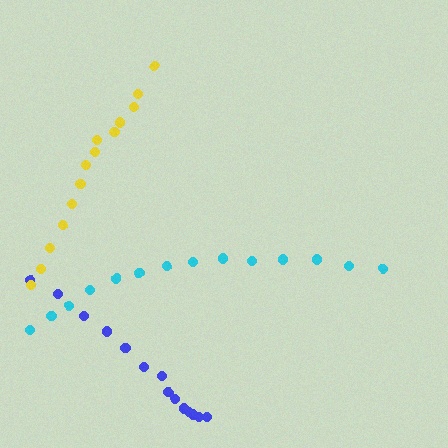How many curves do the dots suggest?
There are 3 distinct paths.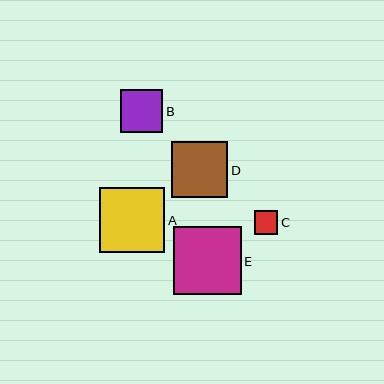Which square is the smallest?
Square C is the smallest with a size of approximately 23 pixels.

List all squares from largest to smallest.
From largest to smallest: E, A, D, B, C.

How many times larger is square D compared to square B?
Square D is approximately 1.3 times the size of square B.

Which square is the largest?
Square E is the largest with a size of approximately 68 pixels.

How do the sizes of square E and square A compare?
Square E and square A are approximately the same size.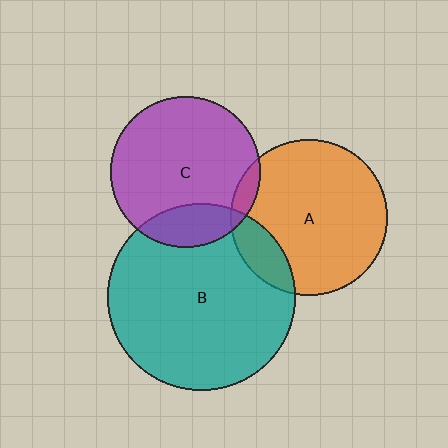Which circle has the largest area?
Circle B (teal).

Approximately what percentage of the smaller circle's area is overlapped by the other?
Approximately 20%.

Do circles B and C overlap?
Yes.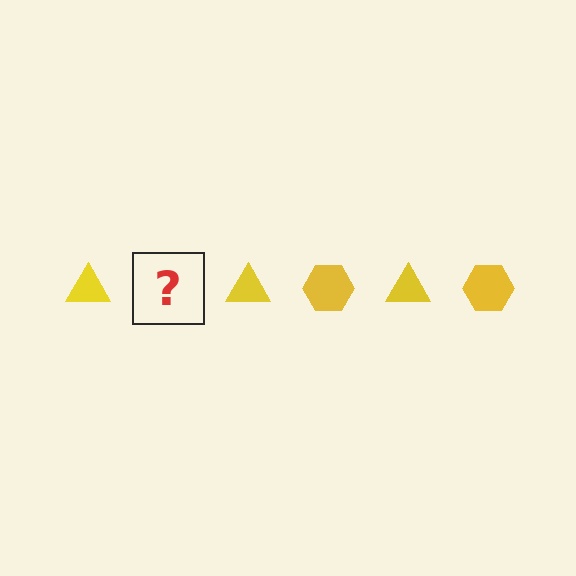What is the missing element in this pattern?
The missing element is a yellow hexagon.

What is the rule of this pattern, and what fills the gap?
The rule is that the pattern cycles through triangle, hexagon shapes in yellow. The gap should be filled with a yellow hexagon.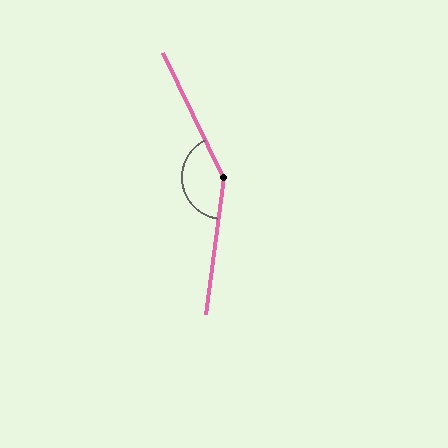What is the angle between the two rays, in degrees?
Approximately 147 degrees.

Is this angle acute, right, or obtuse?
It is obtuse.